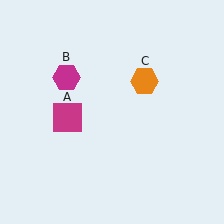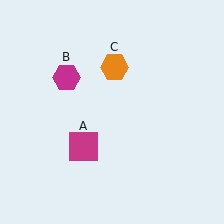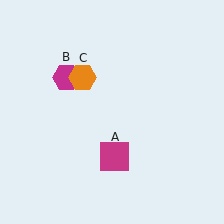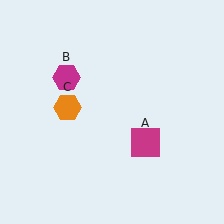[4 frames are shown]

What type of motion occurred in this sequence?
The magenta square (object A), orange hexagon (object C) rotated counterclockwise around the center of the scene.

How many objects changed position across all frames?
2 objects changed position: magenta square (object A), orange hexagon (object C).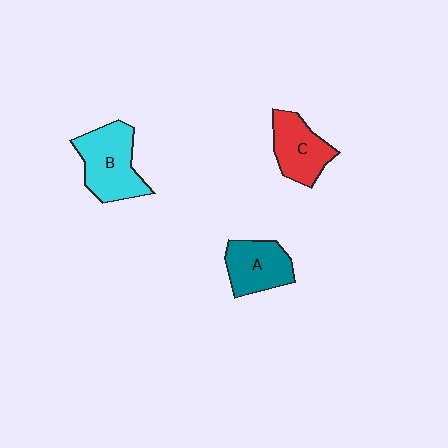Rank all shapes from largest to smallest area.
From largest to smallest: B (cyan), C (red), A (teal).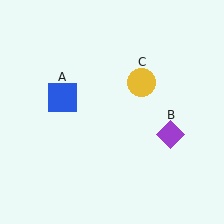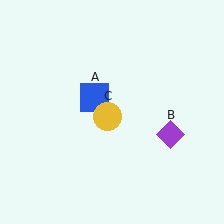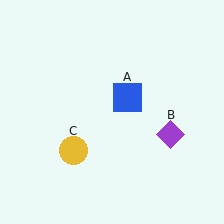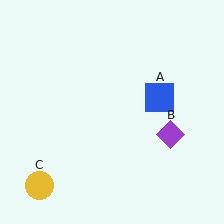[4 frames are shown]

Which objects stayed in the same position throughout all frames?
Purple diamond (object B) remained stationary.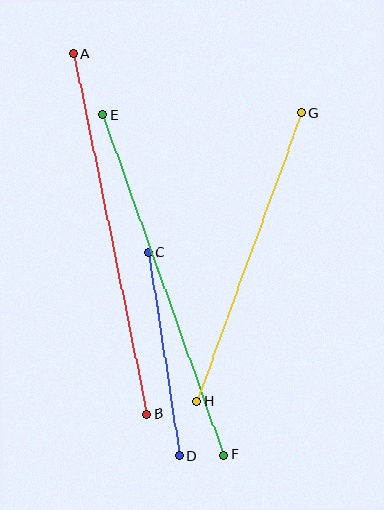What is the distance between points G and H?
The distance is approximately 306 pixels.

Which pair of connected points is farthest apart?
Points A and B are farthest apart.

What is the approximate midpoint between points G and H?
The midpoint is at approximately (249, 257) pixels.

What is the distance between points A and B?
The distance is approximately 368 pixels.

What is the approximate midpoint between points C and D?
The midpoint is at approximately (164, 354) pixels.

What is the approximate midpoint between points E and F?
The midpoint is at approximately (163, 285) pixels.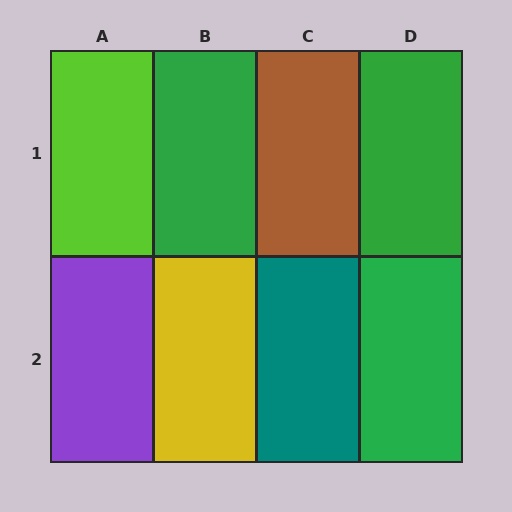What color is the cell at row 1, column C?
Brown.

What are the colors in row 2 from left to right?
Purple, yellow, teal, green.